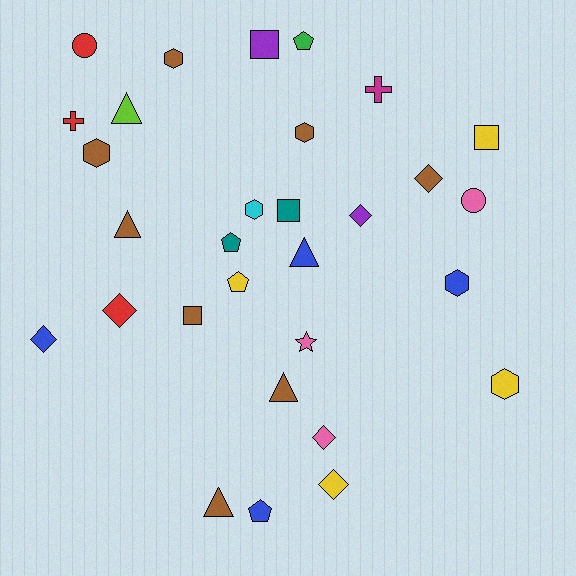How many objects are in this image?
There are 30 objects.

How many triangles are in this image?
There are 5 triangles.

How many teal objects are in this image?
There are 2 teal objects.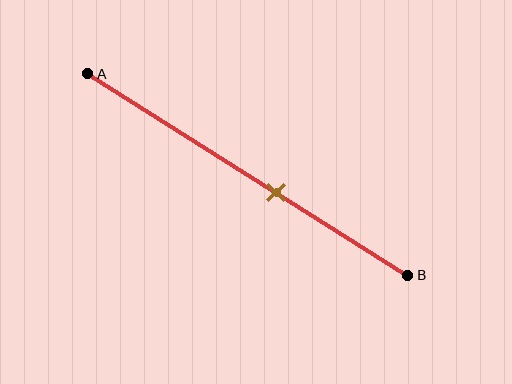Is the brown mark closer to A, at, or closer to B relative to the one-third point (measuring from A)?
The brown mark is closer to point B than the one-third point of segment AB.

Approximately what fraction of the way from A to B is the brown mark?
The brown mark is approximately 60% of the way from A to B.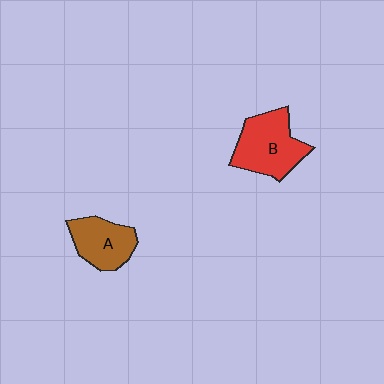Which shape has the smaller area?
Shape A (brown).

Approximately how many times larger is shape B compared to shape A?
Approximately 1.3 times.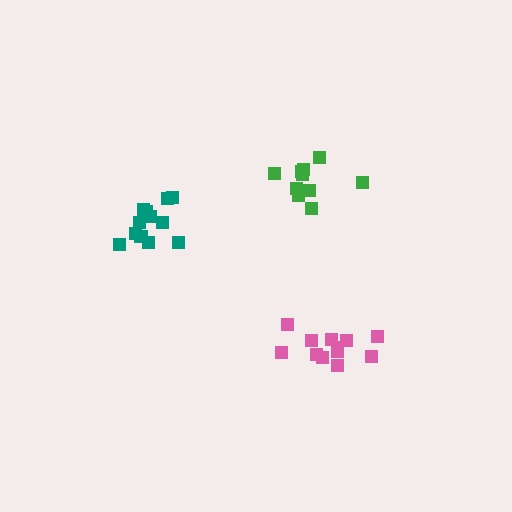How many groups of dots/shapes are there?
There are 3 groups.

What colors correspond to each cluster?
The clusters are colored: pink, teal, green.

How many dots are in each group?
Group 1: 12 dots, Group 2: 13 dots, Group 3: 10 dots (35 total).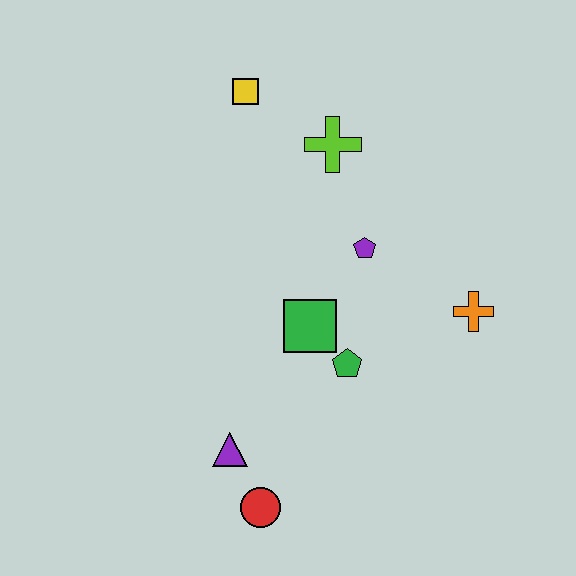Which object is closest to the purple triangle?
The red circle is closest to the purple triangle.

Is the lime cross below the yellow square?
Yes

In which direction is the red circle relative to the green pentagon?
The red circle is below the green pentagon.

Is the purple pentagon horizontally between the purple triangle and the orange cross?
Yes